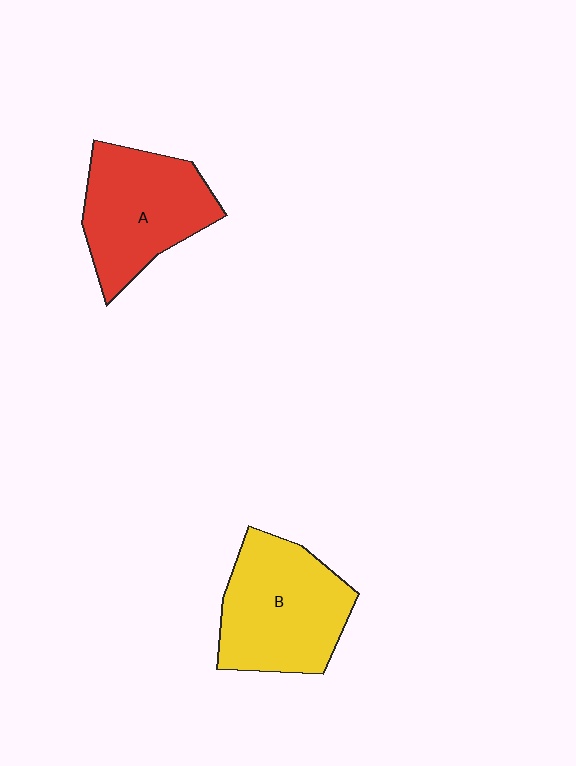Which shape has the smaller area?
Shape A (red).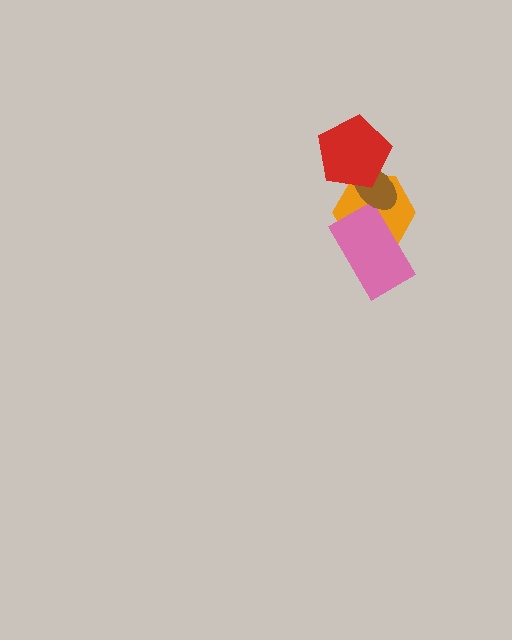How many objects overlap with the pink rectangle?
1 object overlaps with the pink rectangle.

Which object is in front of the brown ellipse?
The red pentagon is in front of the brown ellipse.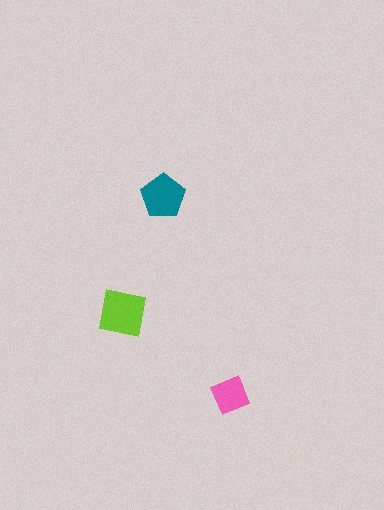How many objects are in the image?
There are 3 objects in the image.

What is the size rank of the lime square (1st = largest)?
1st.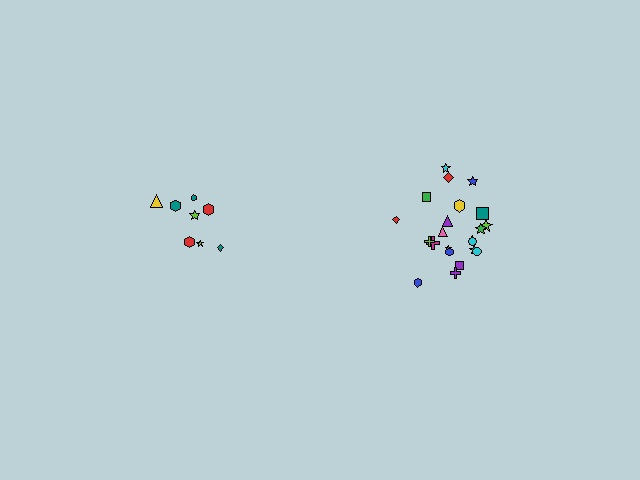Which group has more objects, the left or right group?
The right group.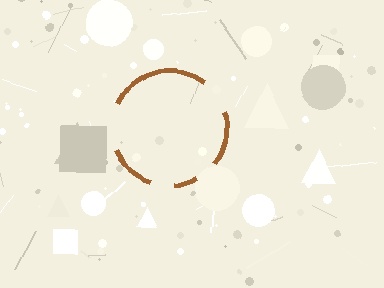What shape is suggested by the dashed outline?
The dashed outline suggests a circle.